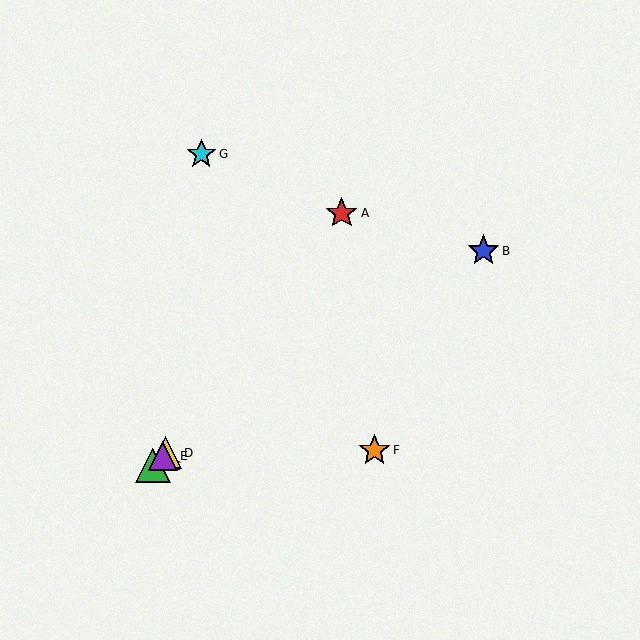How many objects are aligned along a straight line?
3 objects (C, D, E) are aligned along a straight line.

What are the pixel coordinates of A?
Object A is at (342, 213).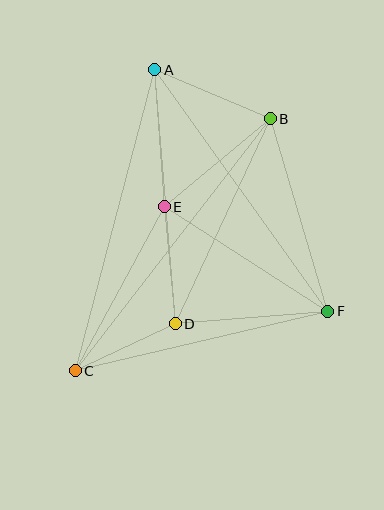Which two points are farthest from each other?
Points B and C are farthest from each other.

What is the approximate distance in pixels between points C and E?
The distance between C and E is approximately 186 pixels.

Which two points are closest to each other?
Points C and D are closest to each other.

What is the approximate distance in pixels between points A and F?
The distance between A and F is approximately 297 pixels.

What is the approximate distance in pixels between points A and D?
The distance between A and D is approximately 255 pixels.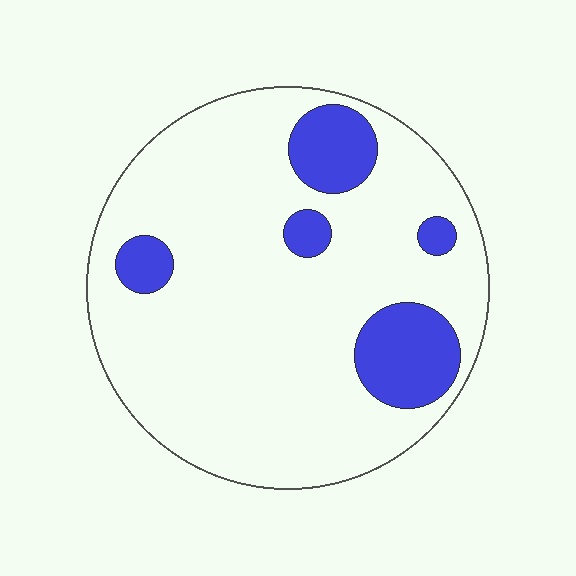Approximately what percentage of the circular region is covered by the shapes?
Approximately 15%.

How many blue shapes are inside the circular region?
5.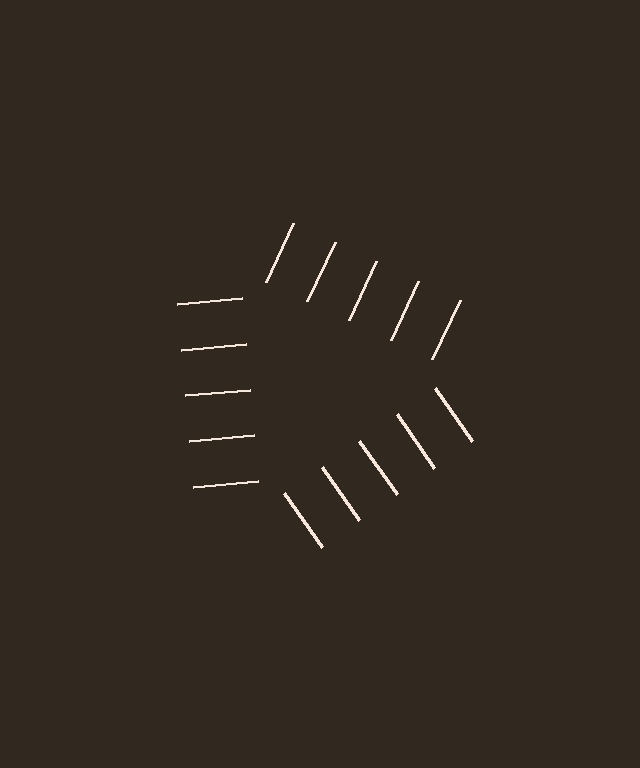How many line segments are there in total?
15 — 5 along each of the 3 edges.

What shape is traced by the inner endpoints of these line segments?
An illusory triangle — the line segments terminate on its edges but no continuous stroke is drawn.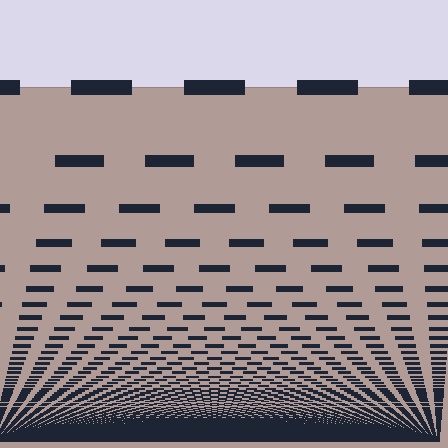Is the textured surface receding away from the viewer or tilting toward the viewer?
The surface appears to tilt toward the viewer. Texture elements get larger and sparser toward the top.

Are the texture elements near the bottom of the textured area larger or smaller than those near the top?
Smaller. The gradient is inverted — elements near the bottom are smaller and denser.